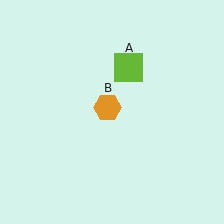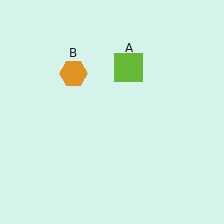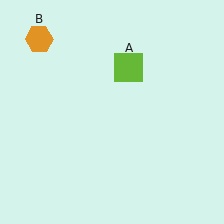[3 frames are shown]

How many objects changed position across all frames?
1 object changed position: orange hexagon (object B).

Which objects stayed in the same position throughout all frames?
Lime square (object A) remained stationary.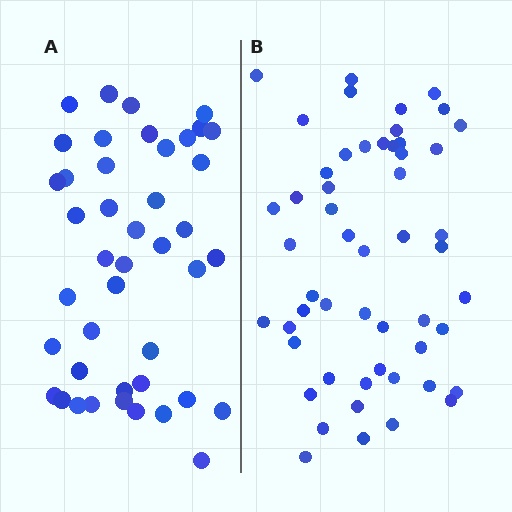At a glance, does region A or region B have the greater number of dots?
Region B (the right region) has more dots.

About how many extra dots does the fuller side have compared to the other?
Region B has roughly 10 or so more dots than region A.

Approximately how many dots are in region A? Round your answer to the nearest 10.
About 40 dots. (The exact count is 43, which rounds to 40.)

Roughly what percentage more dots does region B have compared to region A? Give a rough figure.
About 25% more.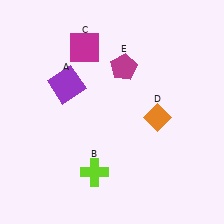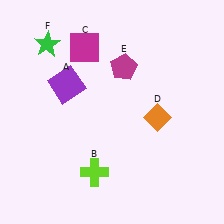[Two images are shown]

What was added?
A green star (F) was added in Image 2.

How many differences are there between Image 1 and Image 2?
There is 1 difference between the two images.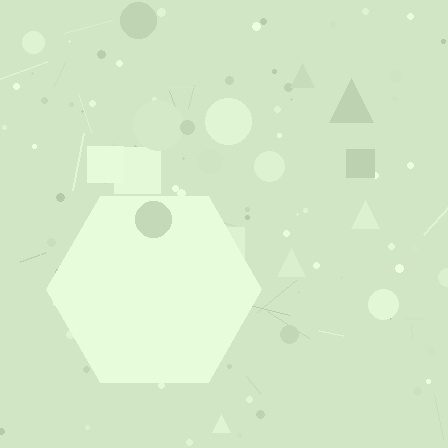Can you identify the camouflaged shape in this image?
The camouflaged shape is a hexagon.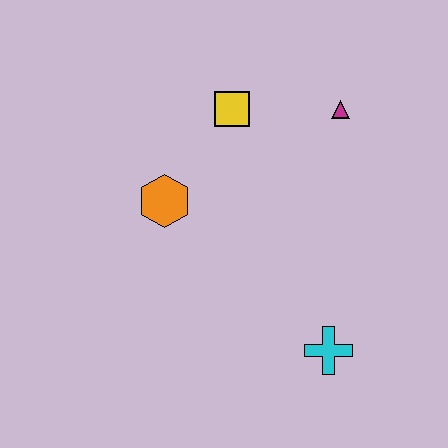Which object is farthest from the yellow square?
The cyan cross is farthest from the yellow square.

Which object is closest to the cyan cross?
The orange hexagon is closest to the cyan cross.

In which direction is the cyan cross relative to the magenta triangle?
The cyan cross is below the magenta triangle.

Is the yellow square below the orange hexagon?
No